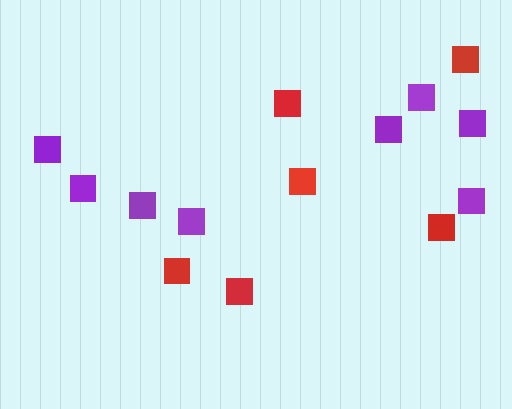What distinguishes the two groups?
There are 2 groups: one group of purple squares (8) and one group of red squares (6).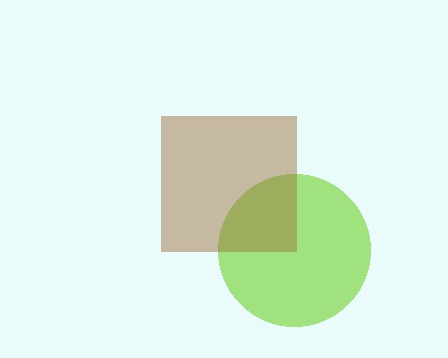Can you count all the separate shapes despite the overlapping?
Yes, there are 2 separate shapes.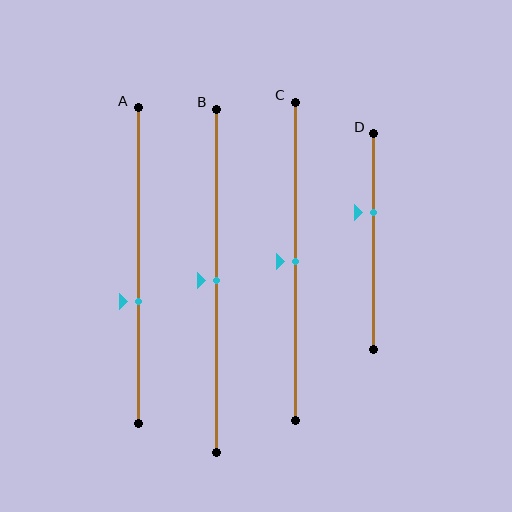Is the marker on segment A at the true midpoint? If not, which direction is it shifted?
No, the marker on segment A is shifted downward by about 11% of the segment length.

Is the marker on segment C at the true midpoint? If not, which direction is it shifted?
Yes, the marker on segment C is at the true midpoint.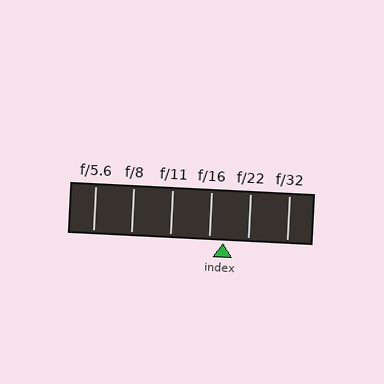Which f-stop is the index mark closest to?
The index mark is closest to f/16.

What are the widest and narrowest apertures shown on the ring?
The widest aperture shown is f/5.6 and the narrowest is f/32.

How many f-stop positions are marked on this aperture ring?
There are 6 f-stop positions marked.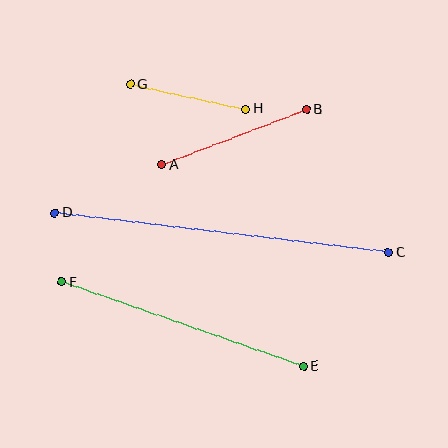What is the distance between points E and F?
The distance is approximately 257 pixels.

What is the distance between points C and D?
The distance is approximately 336 pixels.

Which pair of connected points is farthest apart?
Points C and D are farthest apart.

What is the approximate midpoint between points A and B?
The midpoint is at approximately (234, 137) pixels.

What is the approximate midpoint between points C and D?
The midpoint is at approximately (222, 233) pixels.